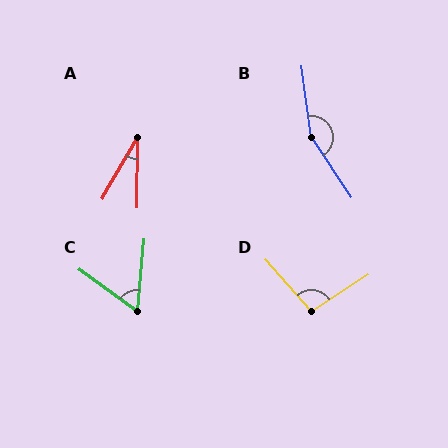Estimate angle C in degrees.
Approximately 60 degrees.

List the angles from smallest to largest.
A (30°), C (60°), D (99°), B (154°).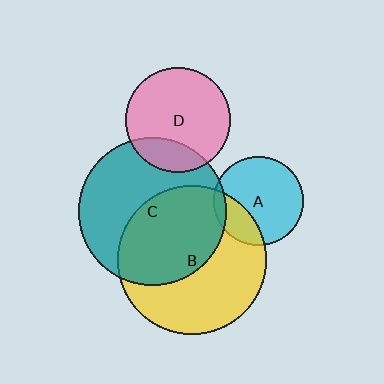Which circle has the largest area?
Circle B (yellow).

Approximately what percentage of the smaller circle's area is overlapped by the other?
Approximately 25%.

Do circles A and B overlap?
Yes.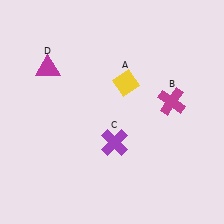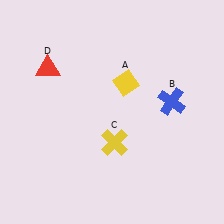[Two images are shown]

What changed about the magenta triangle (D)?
In Image 1, D is magenta. In Image 2, it changed to red.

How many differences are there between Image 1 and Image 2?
There are 3 differences between the two images.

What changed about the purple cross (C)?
In Image 1, C is purple. In Image 2, it changed to yellow.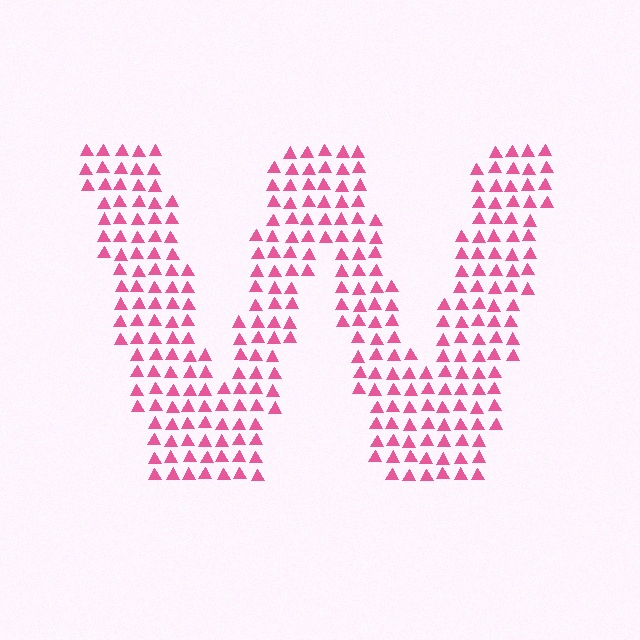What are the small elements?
The small elements are triangles.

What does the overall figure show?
The overall figure shows the letter W.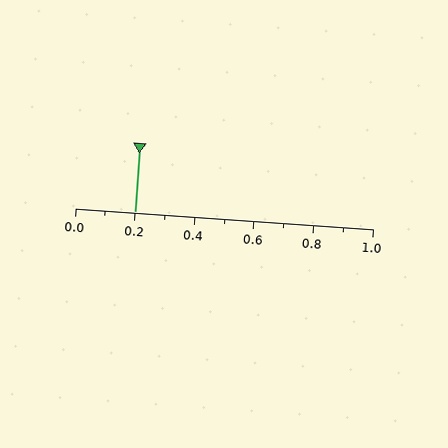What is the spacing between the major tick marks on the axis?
The major ticks are spaced 0.2 apart.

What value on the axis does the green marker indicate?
The marker indicates approximately 0.2.